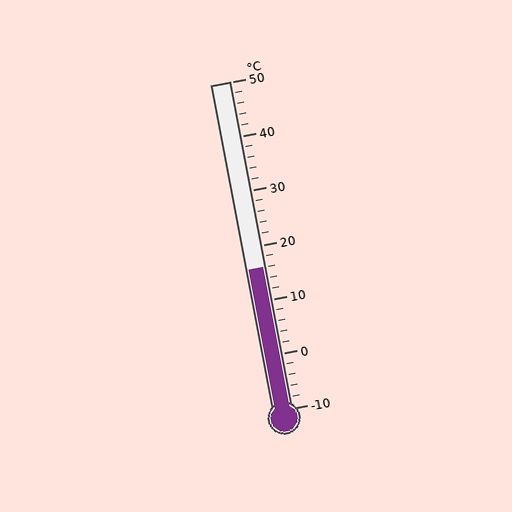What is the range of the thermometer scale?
The thermometer scale ranges from -10°C to 50°C.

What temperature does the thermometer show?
The thermometer shows approximately 16°C.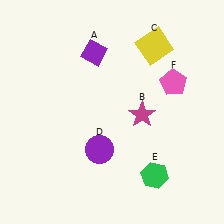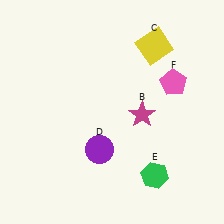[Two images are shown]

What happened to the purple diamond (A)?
The purple diamond (A) was removed in Image 2. It was in the top-left area of Image 1.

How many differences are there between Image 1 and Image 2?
There is 1 difference between the two images.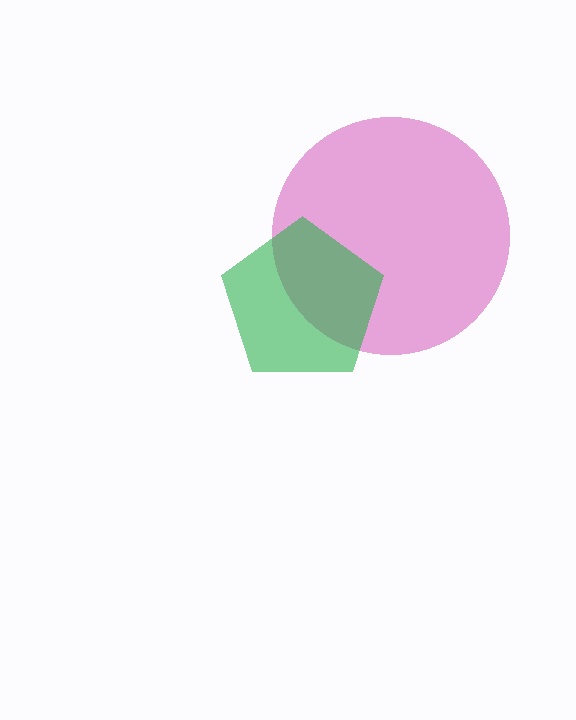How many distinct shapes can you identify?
There are 2 distinct shapes: a magenta circle, a green pentagon.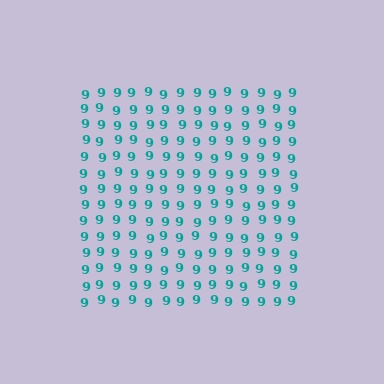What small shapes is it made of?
It is made of small digit 9's.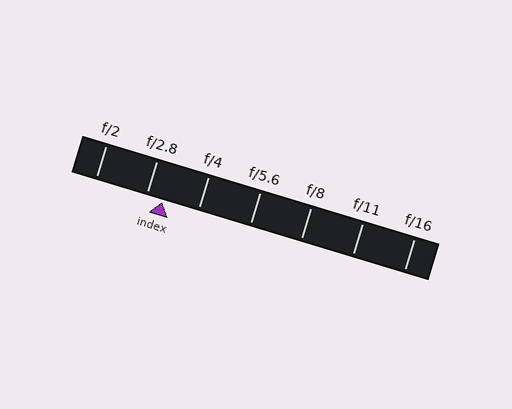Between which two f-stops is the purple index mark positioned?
The index mark is between f/2.8 and f/4.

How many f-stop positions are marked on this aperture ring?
There are 7 f-stop positions marked.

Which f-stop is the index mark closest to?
The index mark is closest to f/2.8.